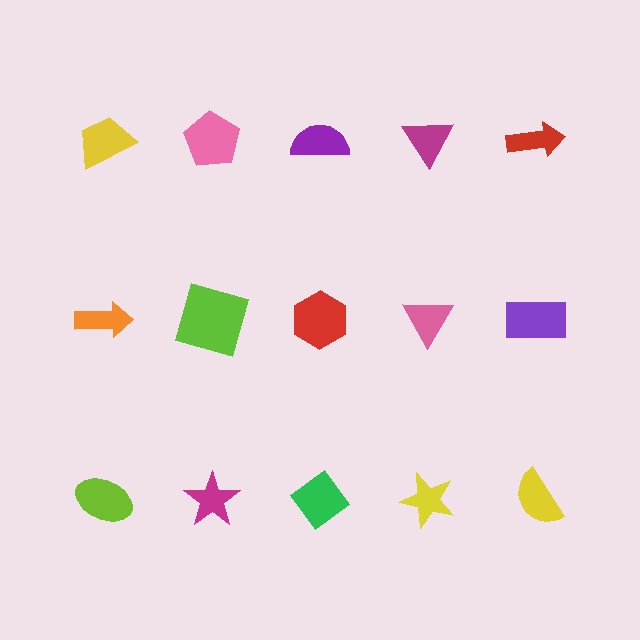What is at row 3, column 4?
A yellow star.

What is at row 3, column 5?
A yellow semicircle.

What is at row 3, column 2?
A magenta star.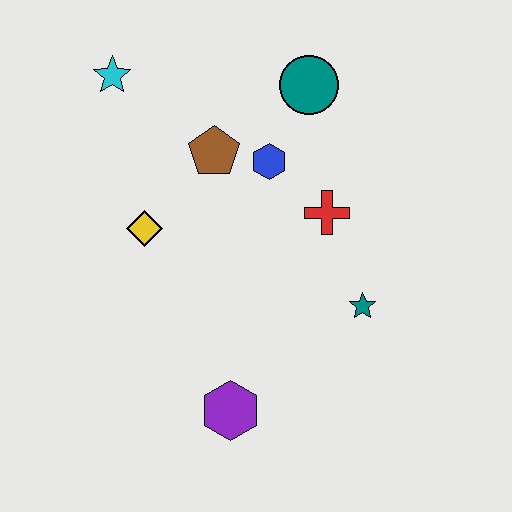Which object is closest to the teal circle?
The blue hexagon is closest to the teal circle.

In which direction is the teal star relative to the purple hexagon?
The teal star is to the right of the purple hexagon.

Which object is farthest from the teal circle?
The purple hexagon is farthest from the teal circle.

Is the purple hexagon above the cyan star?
No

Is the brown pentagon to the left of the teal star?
Yes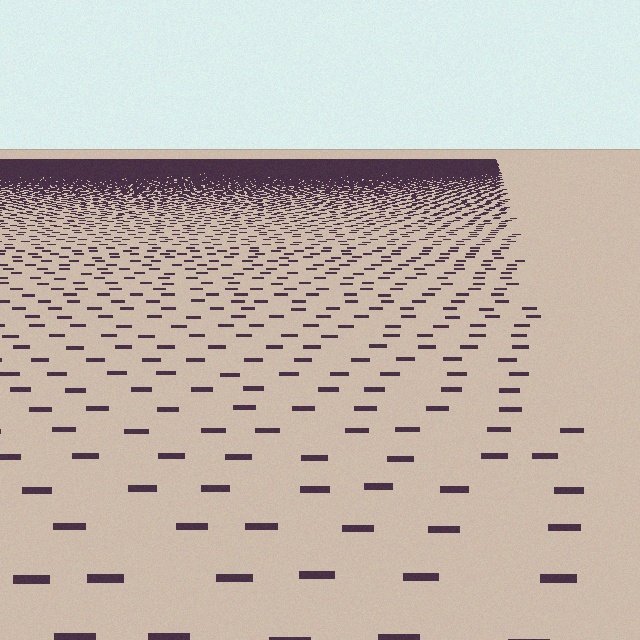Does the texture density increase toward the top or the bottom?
Density increases toward the top.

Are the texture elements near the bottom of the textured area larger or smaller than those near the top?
Larger. Near the bottom, elements are closer to the viewer and appear at a bigger on-screen size.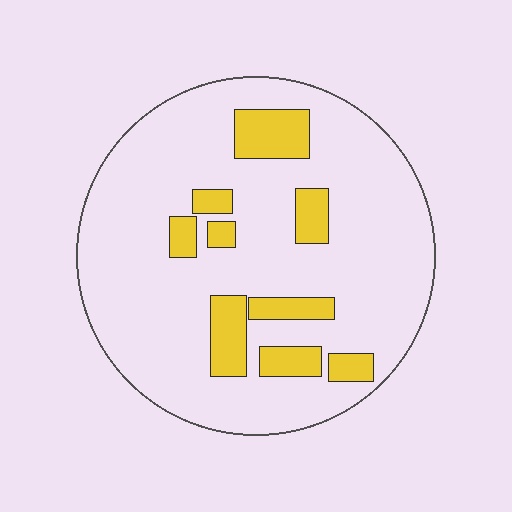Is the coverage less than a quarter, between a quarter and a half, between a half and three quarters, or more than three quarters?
Less than a quarter.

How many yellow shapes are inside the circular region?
9.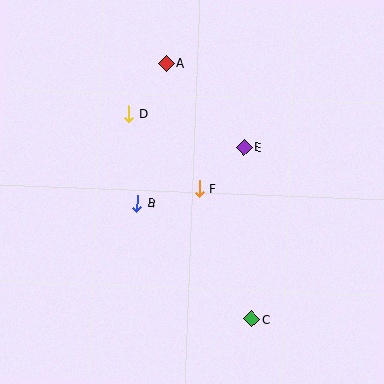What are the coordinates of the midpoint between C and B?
The midpoint between C and B is at (195, 261).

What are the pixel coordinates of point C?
Point C is at (252, 319).